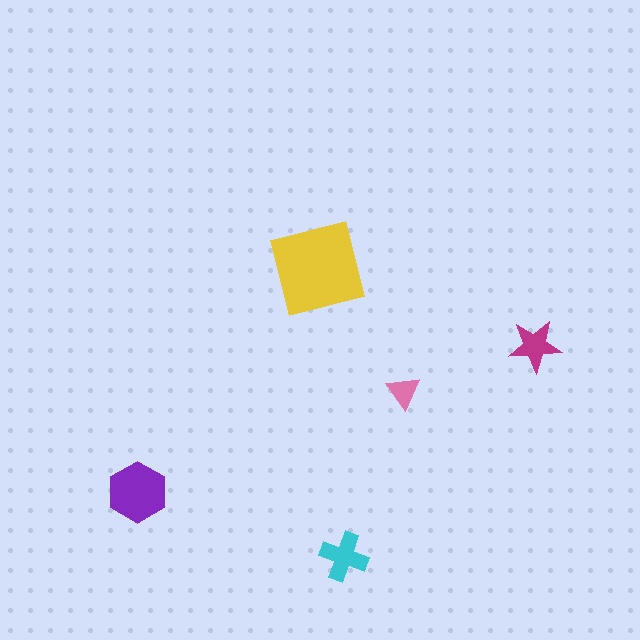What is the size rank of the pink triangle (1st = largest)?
5th.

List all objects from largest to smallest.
The yellow square, the purple hexagon, the cyan cross, the magenta star, the pink triangle.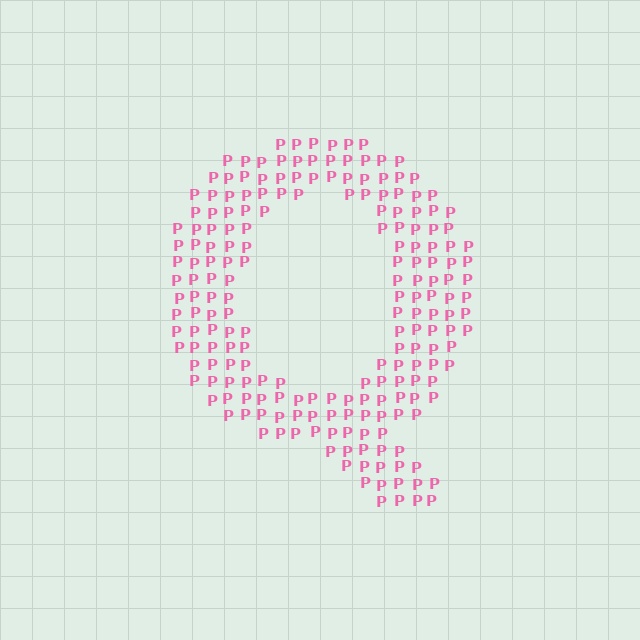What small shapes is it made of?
It is made of small letter P's.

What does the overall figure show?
The overall figure shows the letter Q.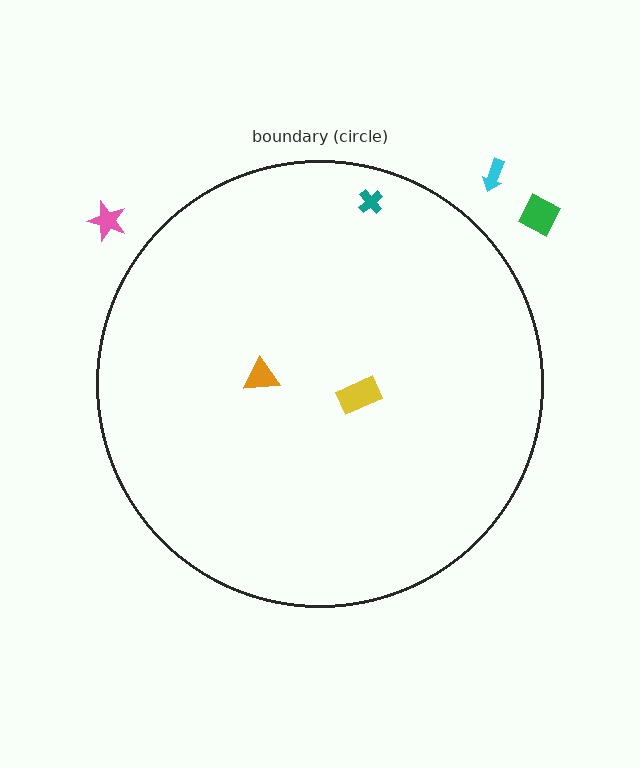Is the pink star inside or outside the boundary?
Outside.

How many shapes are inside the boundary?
3 inside, 3 outside.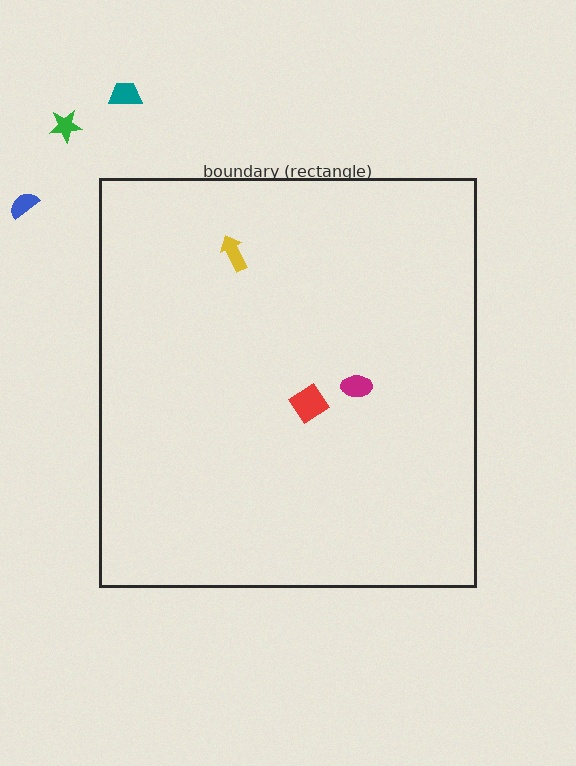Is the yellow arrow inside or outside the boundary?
Inside.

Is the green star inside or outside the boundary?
Outside.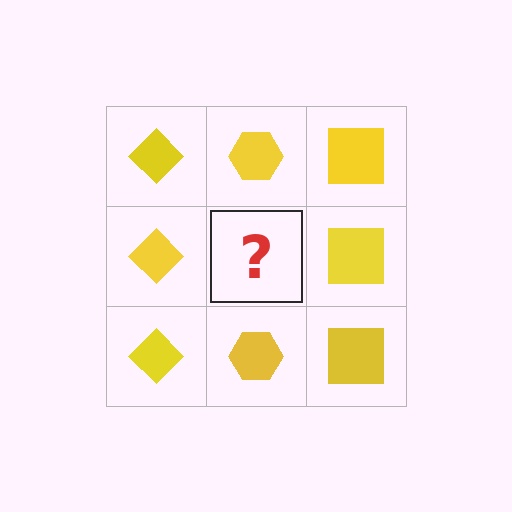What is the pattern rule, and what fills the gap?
The rule is that each column has a consistent shape. The gap should be filled with a yellow hexagon.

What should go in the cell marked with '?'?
The missing cell should contain a yellow hexagon.